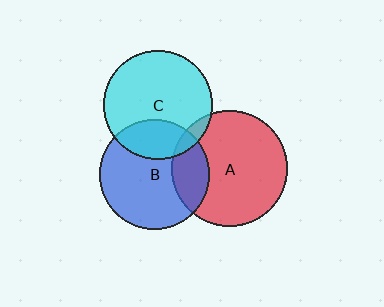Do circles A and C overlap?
Yes.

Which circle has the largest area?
Circle A (red).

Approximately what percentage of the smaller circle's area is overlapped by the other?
Approximately 5%.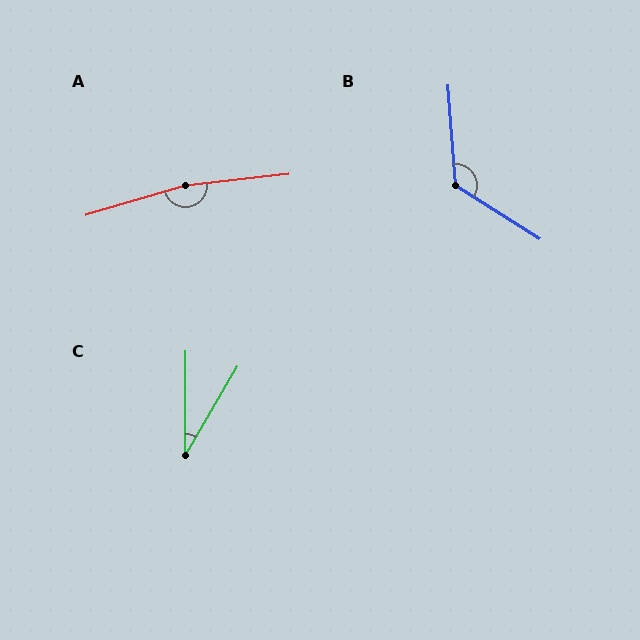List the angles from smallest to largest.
C (30°), B (126°), A (170°).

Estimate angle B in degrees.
Approximately 126 degrees.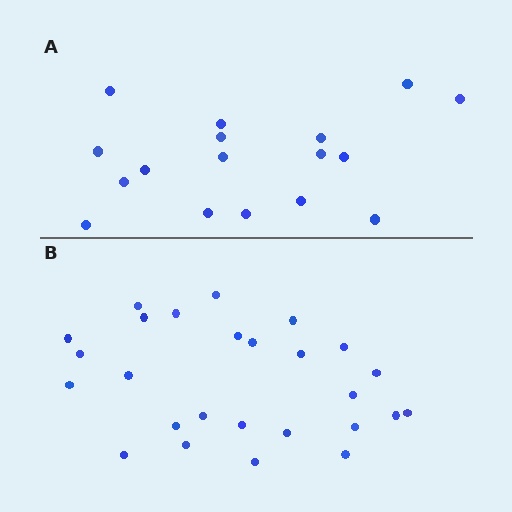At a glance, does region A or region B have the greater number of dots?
Region B (the bottom region) has more dots.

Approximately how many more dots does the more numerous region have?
Region B has roughly 8 or so more dots than region A.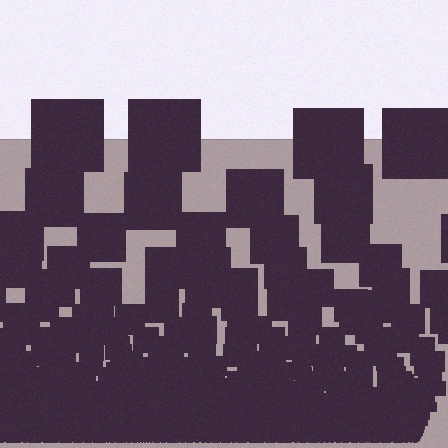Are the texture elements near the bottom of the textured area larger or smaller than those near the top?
Smaller. The gradient is inverted — elements near the bottom are smaller and denser.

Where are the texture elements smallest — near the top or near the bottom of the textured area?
Near the bottom.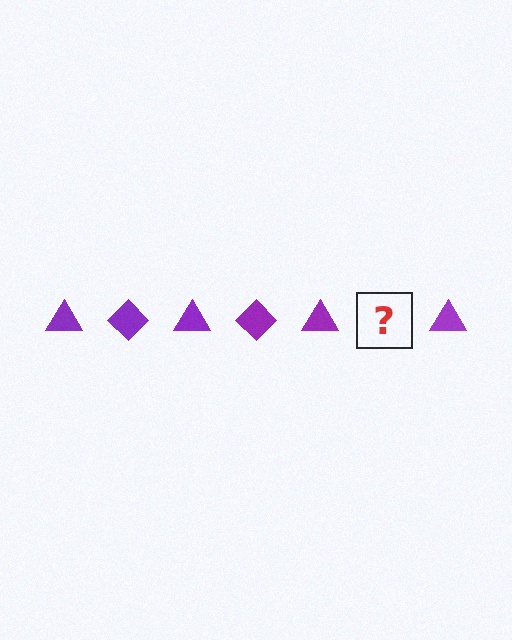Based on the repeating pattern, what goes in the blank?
The blank should be a purple diamond.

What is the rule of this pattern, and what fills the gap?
The rule is that the pattern cycles through triangle, diamond shapes in purple. The gap should be filled with a purple diamond.